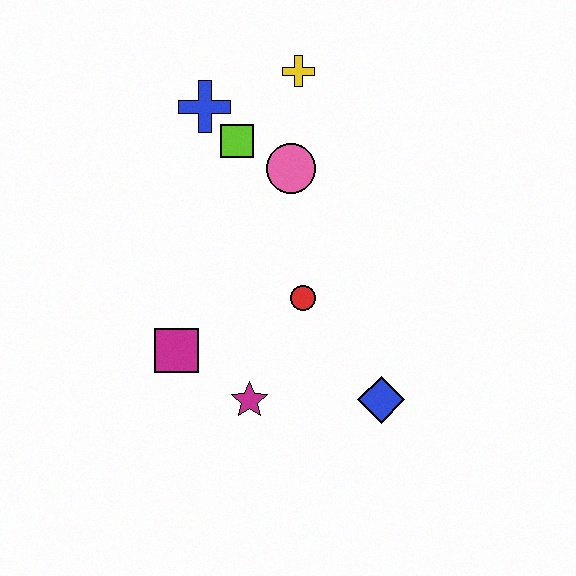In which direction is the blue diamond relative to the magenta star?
The blue diamond is to the right of the magenta star.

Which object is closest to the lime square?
The blue cross is closest to the lime square.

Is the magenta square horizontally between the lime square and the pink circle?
No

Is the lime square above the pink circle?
Yes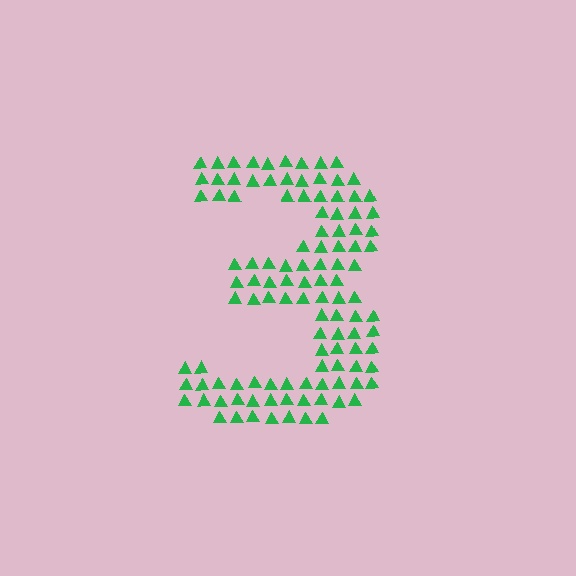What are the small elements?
The small elements are triangles.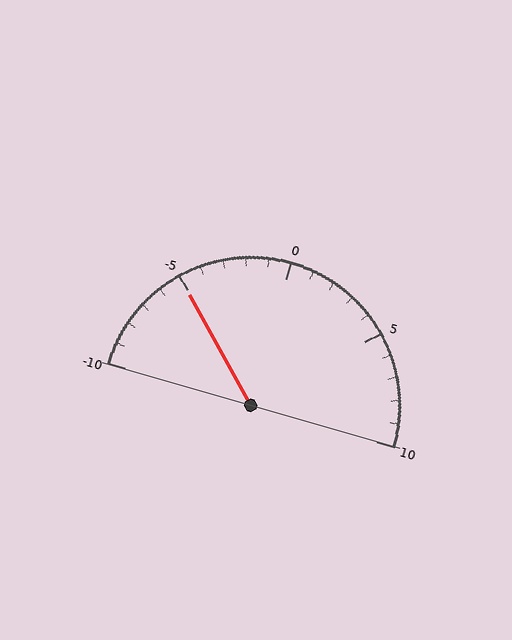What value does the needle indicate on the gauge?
The needle indicates approximately -5.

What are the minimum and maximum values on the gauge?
The gauge ranges from -10 to 10.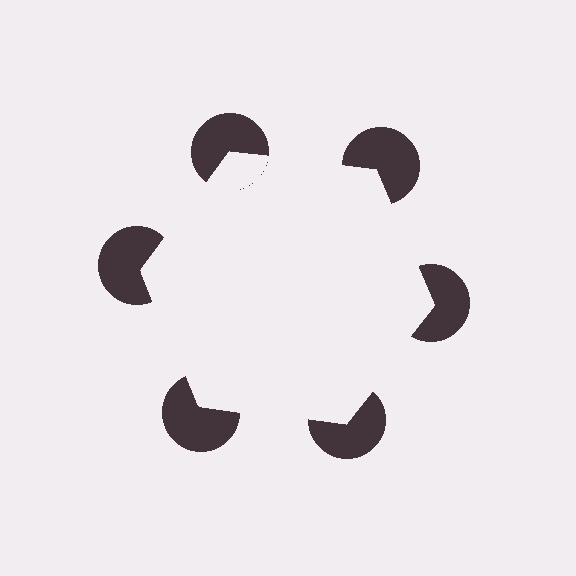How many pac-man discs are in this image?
There are 6 — one at each vertex of the illusory hexagon.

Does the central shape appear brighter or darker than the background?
It typically appears slightly brighter than the background, even though no actual brightness change is drawn.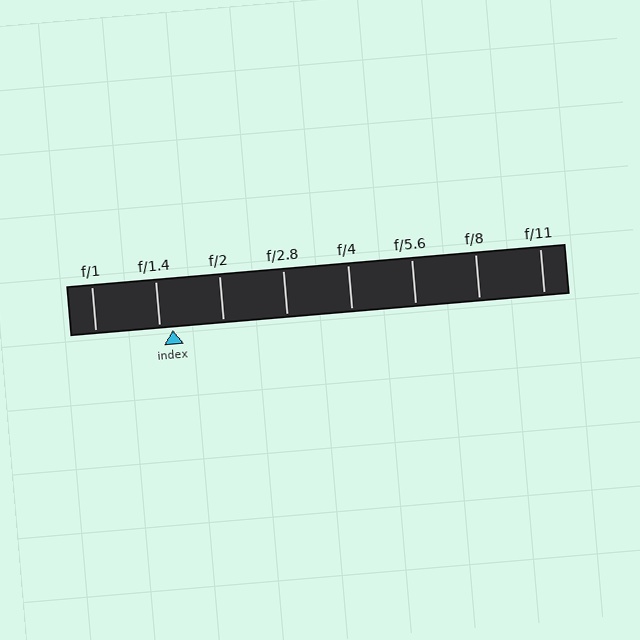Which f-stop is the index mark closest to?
The index mark is closest to f/1.4.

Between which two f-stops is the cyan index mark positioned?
The index mark is between f/1.4 and f/2.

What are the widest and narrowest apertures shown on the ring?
The widest aperture shown is f/1 and the narrowest is f/11.